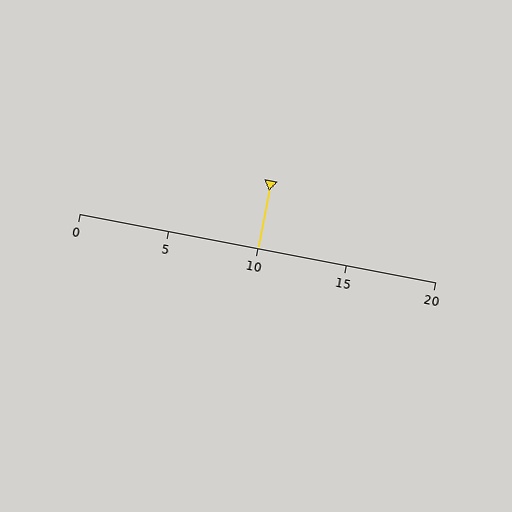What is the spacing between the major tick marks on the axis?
The major ticks are spaced 5 apart.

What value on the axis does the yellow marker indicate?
The marker indicates approximately 10.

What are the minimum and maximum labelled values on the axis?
The axis runs from 0 to 20.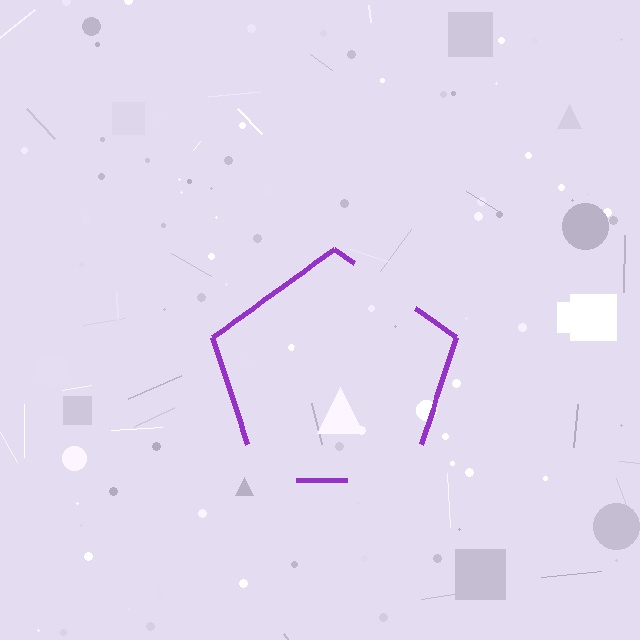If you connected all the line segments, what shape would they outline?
They would outline a pentagon.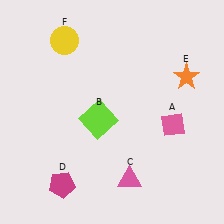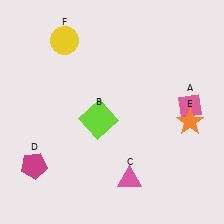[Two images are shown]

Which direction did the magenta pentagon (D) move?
The magenta pentagon (D) moved left.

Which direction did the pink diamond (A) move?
The pink diamond (A) moved up.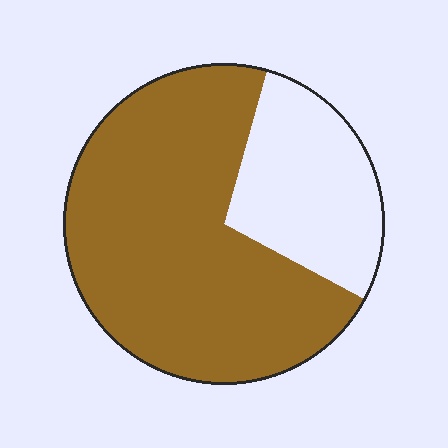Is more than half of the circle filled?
Yes.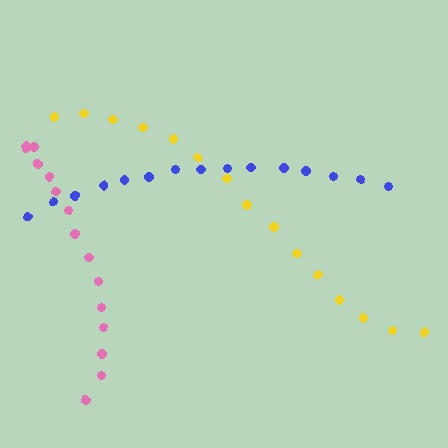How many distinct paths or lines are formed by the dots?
There are 3 distinct paths.